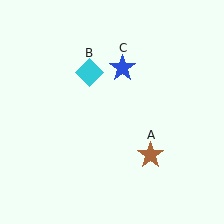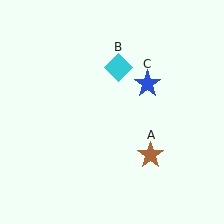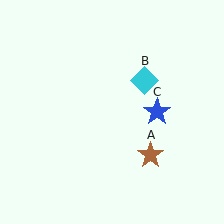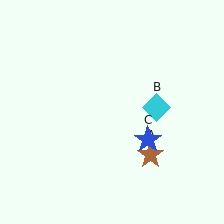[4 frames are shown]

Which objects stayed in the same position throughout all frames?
Brown star (object A) remained stationary.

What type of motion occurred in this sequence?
The cyan diamond (object B), blue star (object C) rotated clockwise around the center of the scene.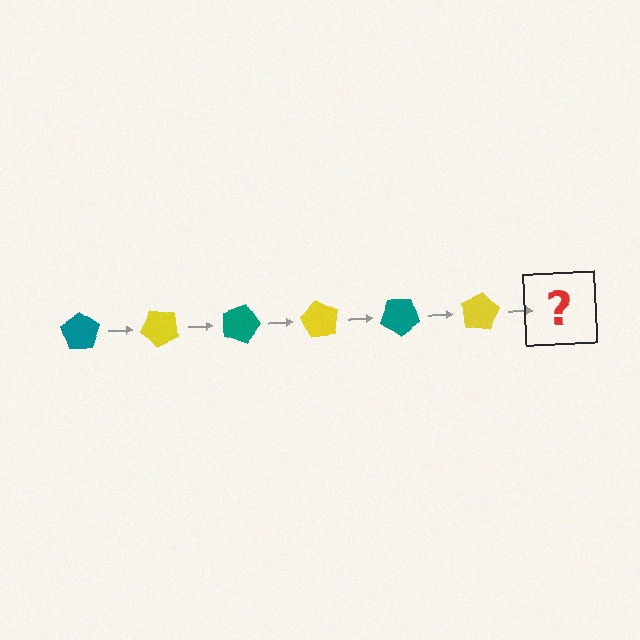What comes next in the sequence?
The next element should be a teal pentagon, rotated 270 degrees from the start.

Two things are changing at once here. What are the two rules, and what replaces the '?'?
The two rules are that it rotates 45 degrees each step and the color cycles through teal and yellow. The '?' should be a teal pentagon, rotated 270 degrees from the start.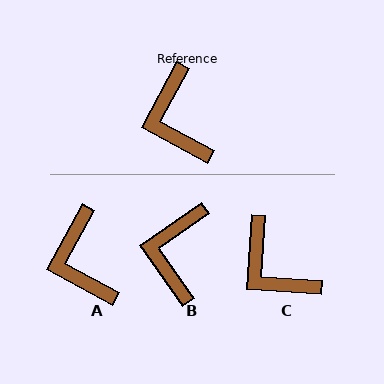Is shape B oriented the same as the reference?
No, it is off by about 27 degrees.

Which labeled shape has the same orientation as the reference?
A.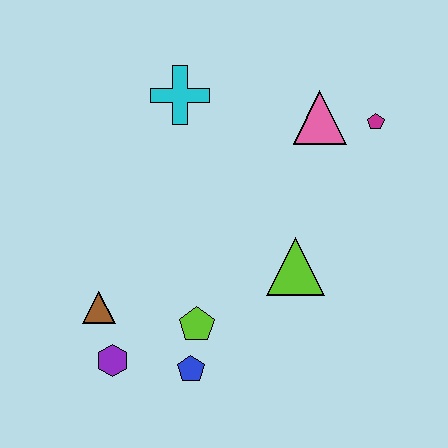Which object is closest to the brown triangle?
The purple hexagon is closest to the brown triangle.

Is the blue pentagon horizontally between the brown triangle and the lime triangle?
Yes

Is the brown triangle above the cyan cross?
No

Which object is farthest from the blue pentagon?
The magenta pentagon is farthest from the blue pentagon.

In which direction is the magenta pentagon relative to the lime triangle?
The magenta pentagon is above the lime triangle.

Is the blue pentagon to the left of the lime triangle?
Yes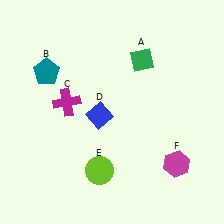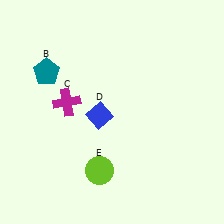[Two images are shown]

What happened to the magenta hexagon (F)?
The magenta hexagon (F) was removed in Image 2. It was in the bottom-right area of Image 1.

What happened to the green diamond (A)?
The green diamond (A) was removed in Image 2. It was in the top-right area of Image 1.